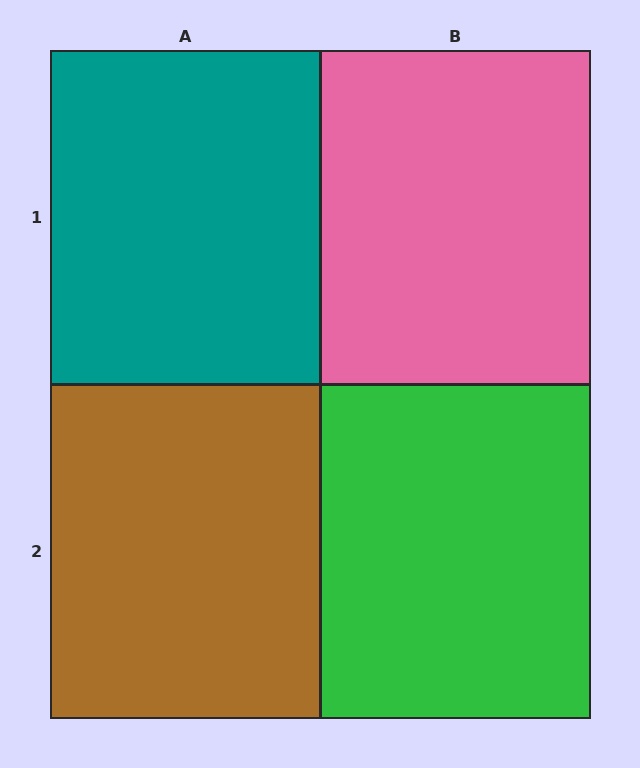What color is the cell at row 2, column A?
Brown.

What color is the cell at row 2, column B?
Green.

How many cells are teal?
1 cell is teal.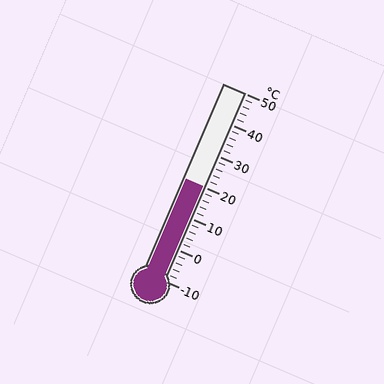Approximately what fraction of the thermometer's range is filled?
The thermometer is filled to approximately 50% of its range.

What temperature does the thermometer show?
The thermometer shows approximately 20°C.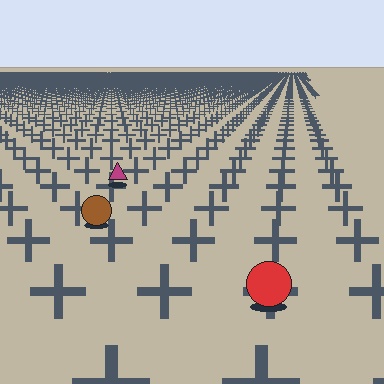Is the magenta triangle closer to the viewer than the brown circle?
No. The brown circle is closer — you can tell from the texture gradient: the ground texture is coarser near it.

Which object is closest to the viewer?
The red circle is closest. The texture marks near it are larger and more spread out.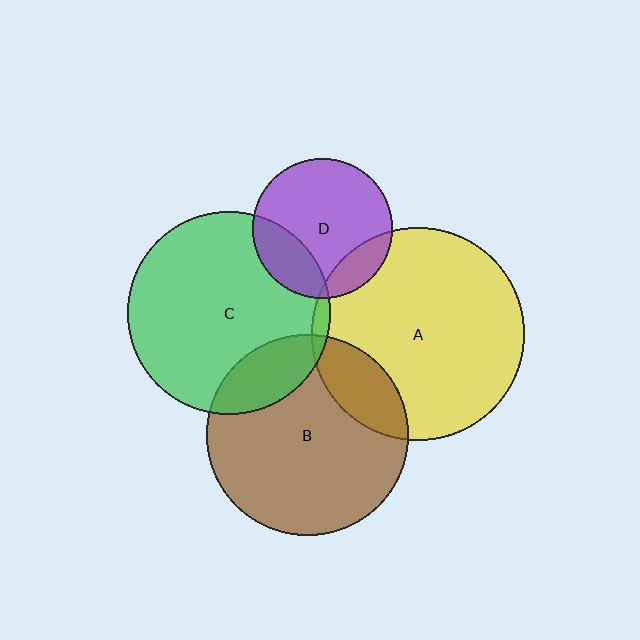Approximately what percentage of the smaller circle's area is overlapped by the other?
Approximately 20%.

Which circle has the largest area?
Circle A (yellow).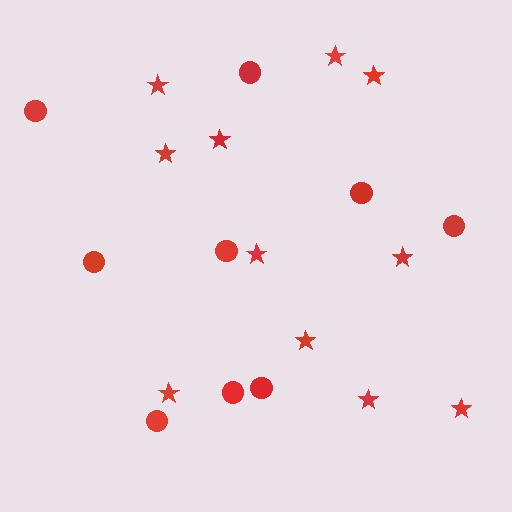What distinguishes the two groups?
There are 2 groups: one group of circles (9) and one group of stars (11).